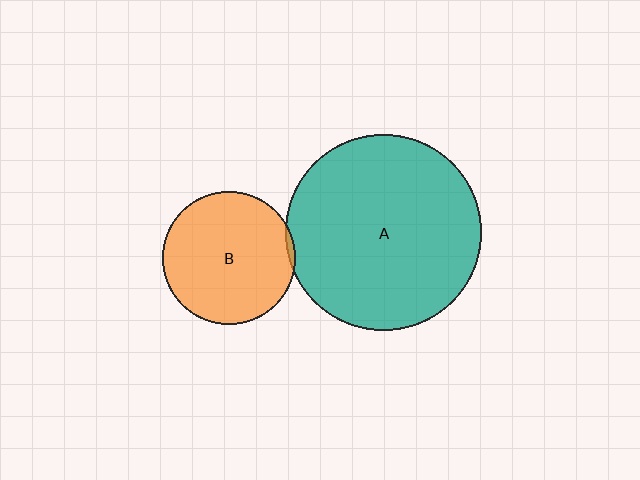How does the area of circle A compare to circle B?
Approximately 2.2 times.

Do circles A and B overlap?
Yes.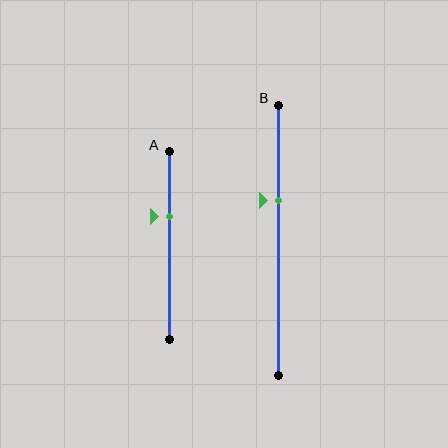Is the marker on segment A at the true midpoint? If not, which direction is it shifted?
No, the marker on segment A is shifted upward by about 16% of the segment length.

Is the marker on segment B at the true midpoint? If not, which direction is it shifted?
No, the marker on segment B is shifted upward by about 15% of the segment length.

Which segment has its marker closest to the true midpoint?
Segment B has its marker closest to the true midpoint.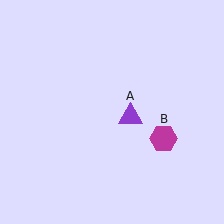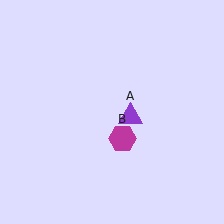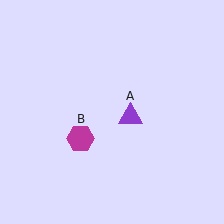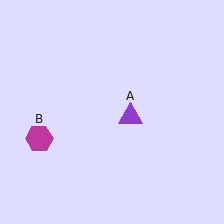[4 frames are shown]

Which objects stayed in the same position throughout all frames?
Purple triangle (object A) remained stationary.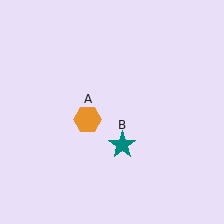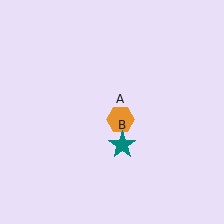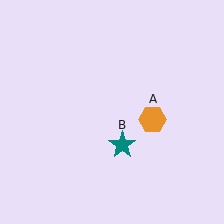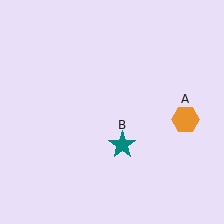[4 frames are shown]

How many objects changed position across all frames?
1 object changed position: orange hexagon (object A).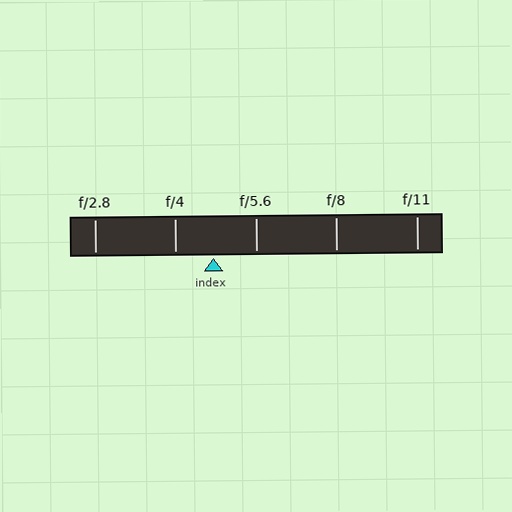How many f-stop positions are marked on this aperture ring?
There are 5 f-stop positions marked.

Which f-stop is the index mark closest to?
The index mark is closest to f/4.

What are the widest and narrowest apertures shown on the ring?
The widest aperture shown is f/2.8 and the narrowest is f/11.